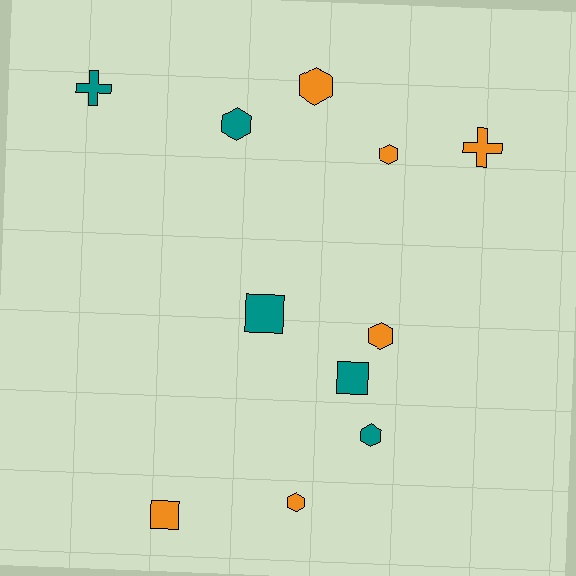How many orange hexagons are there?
There are 4 orange hexagons.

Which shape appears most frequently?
Hexagon, with 6 objects.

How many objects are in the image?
There are 11 objects.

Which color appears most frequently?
Orange, with 6 objects.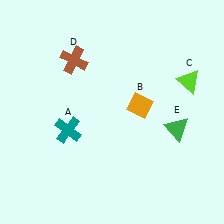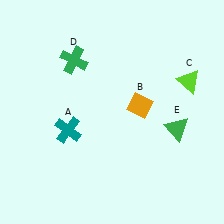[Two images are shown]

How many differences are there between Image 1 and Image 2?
There is 1 difference between the two images.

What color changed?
The cross (D) changed from brown in Image 1 to green in Image 2.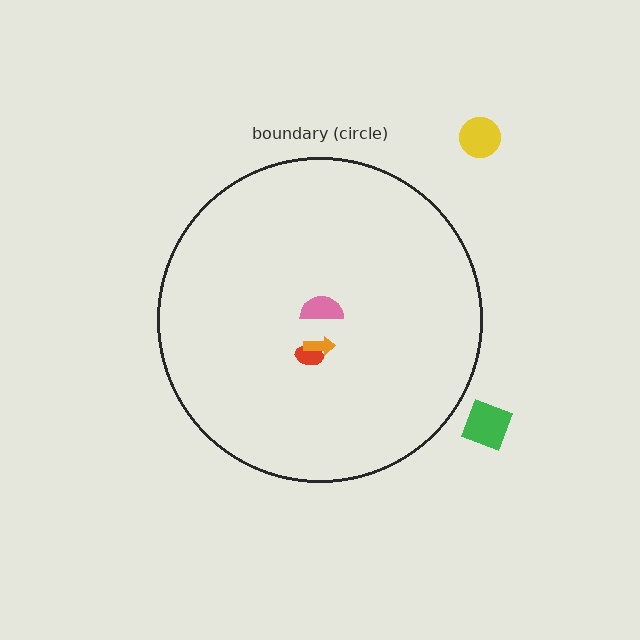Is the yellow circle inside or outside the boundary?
Outside.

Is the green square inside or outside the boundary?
Outside.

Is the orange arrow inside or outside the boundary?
Inside.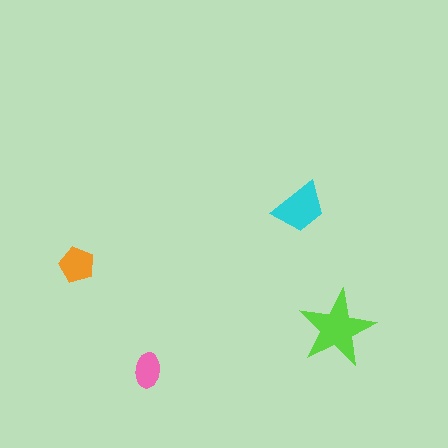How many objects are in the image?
There are 4 objects in the image.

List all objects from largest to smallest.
The lime star, the cyan trapezoid, the orange pentagon, the pink ellipse.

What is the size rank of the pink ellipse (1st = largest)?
4th.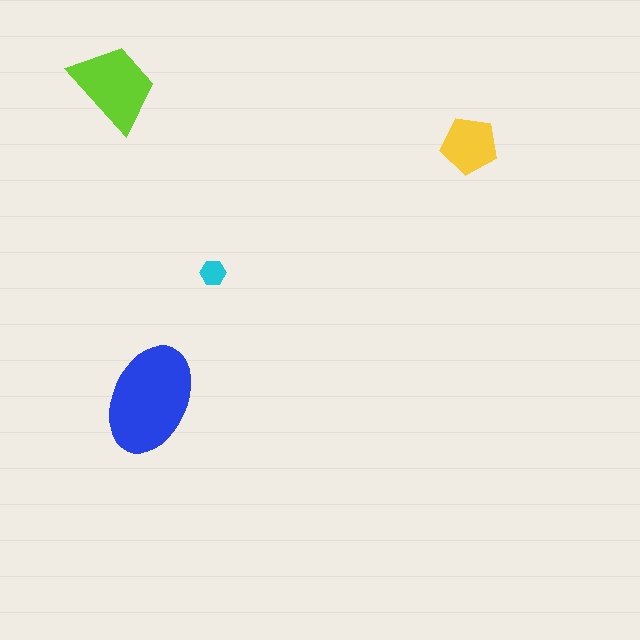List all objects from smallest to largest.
The cyan hexagon, the yellow pentagon, the lime trapezoid, the blue ellipse.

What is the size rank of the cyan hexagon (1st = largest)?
4th.